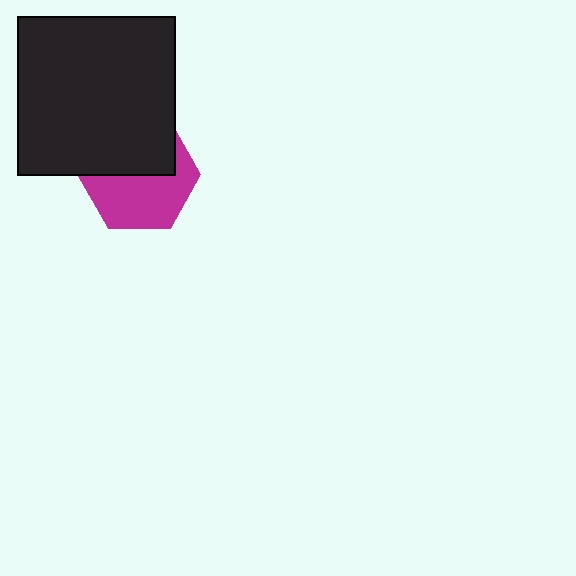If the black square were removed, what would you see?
You would see the complete magenta hexagon.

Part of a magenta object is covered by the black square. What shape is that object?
It is a hexagon.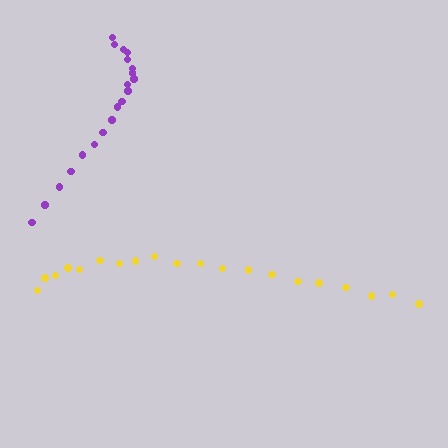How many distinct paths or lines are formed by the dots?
There are 2 distinct paths.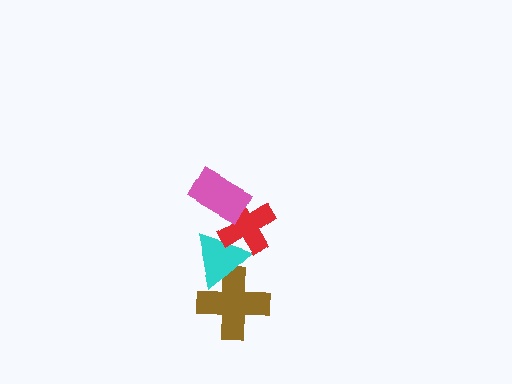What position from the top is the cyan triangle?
The cyan triangle is 3rd from the top.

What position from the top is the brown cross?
The brown cross is 4th from the top.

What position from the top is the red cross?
The red cross is 2nd from the top.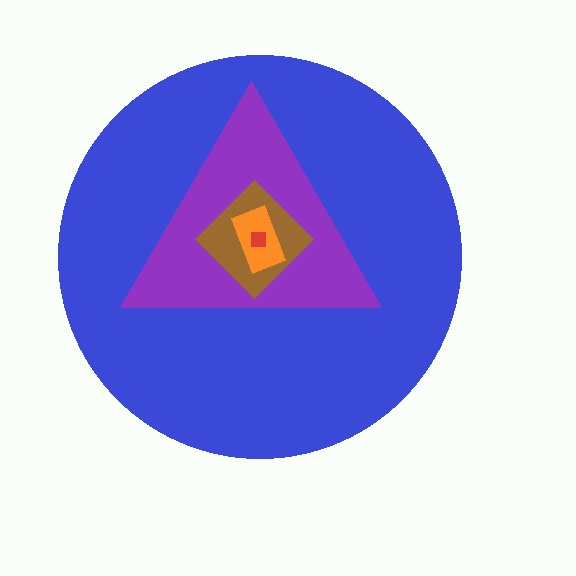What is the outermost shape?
The blue circle.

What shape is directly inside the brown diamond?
The orange rectangle.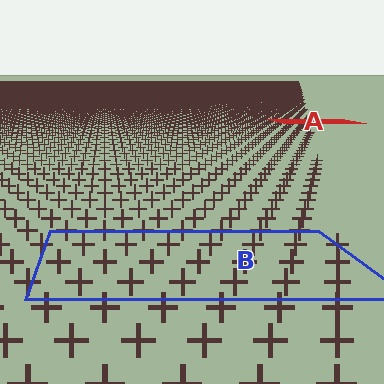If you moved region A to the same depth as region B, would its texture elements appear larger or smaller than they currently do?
They would appear larger. At a closer depth, the same texture elements are projected at a bigger on-screen size.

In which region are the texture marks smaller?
The texture marks are smaller in region A, because it is farther away.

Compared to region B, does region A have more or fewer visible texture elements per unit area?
Region A has more texture elements per unit area — they are packed more densely because it is farther away.